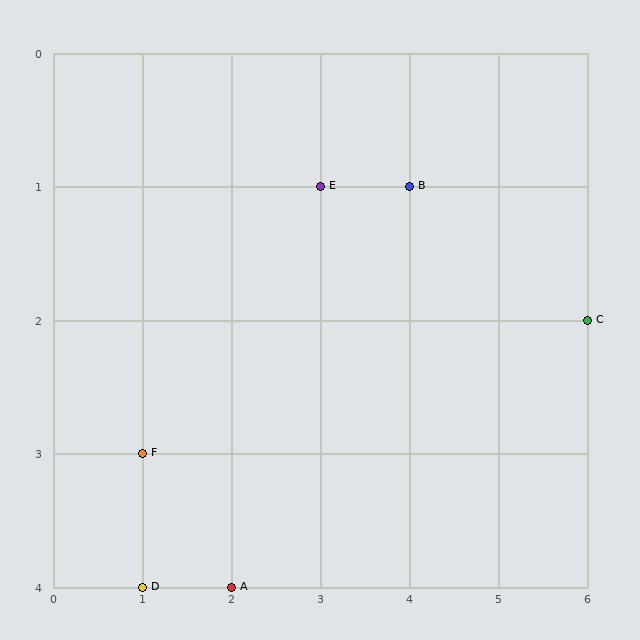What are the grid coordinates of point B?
Point B is at grid coordinates (4, 1).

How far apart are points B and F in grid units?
Points B and F are 3 columns and 2 rows apart (about 3.6 grid units diagonally).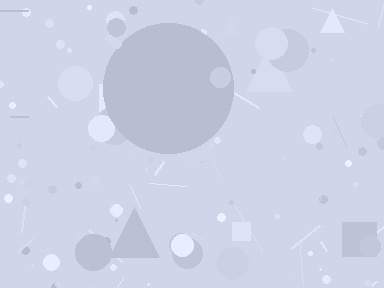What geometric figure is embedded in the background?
A circle is embedded in the background.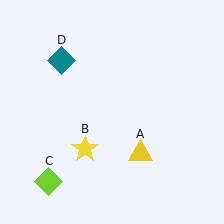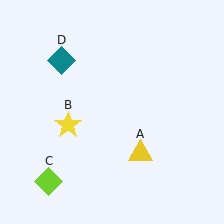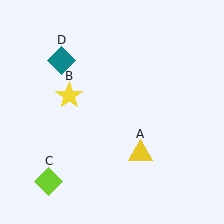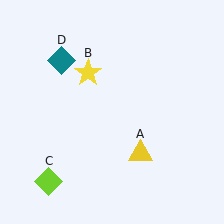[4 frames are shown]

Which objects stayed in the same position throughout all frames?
Yellow triangle (object A) and lime diamond (object C) and teal diamond (object D) remained stationary.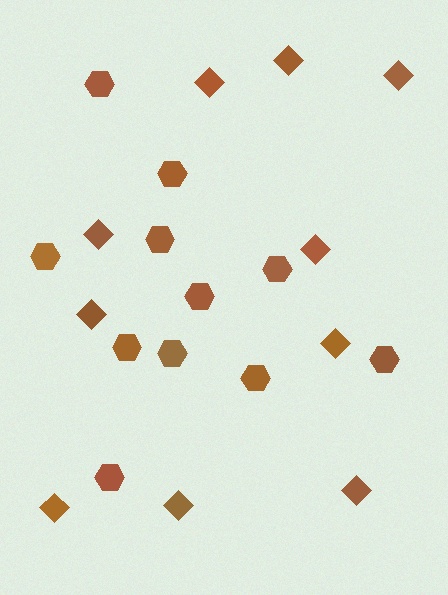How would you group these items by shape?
There are 2 groups: one group of diamonds (10) and one group of hexagons (11).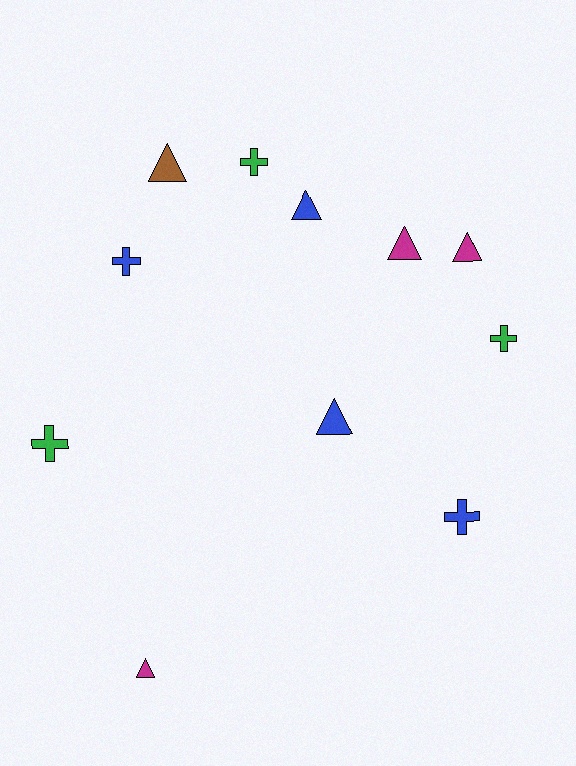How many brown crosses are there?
There are no brown crosses.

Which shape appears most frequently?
Triangle, with 6 objects.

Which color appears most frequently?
Blue, with 4 objects.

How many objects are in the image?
There are 11 objects.